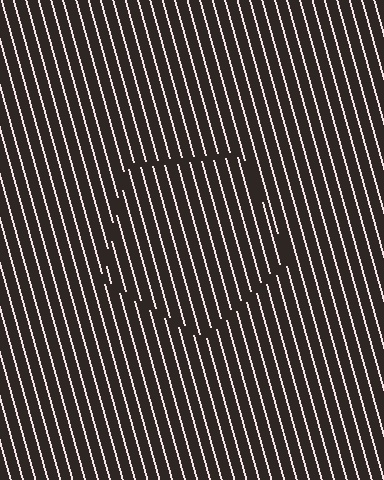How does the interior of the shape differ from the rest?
The interior of the shape contains the same grating, shifted by half a period — the contour is defined by the phase discontinuity where line-ends from the inner and outer gratings abut.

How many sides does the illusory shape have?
5 sides — the line-ends trace a pentagon.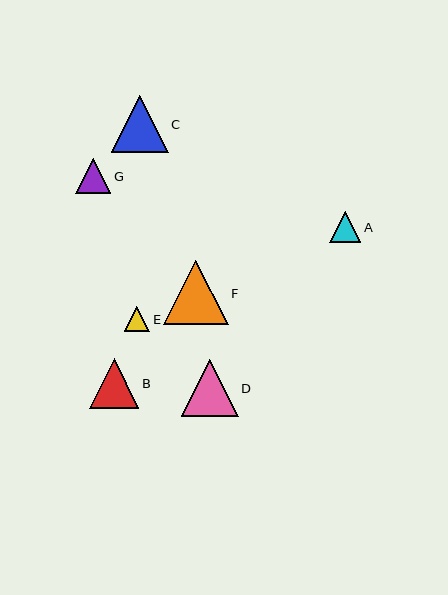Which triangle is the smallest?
Triangle E is the smallest with a size of approximately 26 pixels.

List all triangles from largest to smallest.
From largest to smallest: F, D, C, B, G, A, E.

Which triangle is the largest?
Triangle F is the largest with a size of approximately 64 pixels.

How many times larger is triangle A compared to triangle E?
Triangle A is approximately 1.2 times the size of triangle E.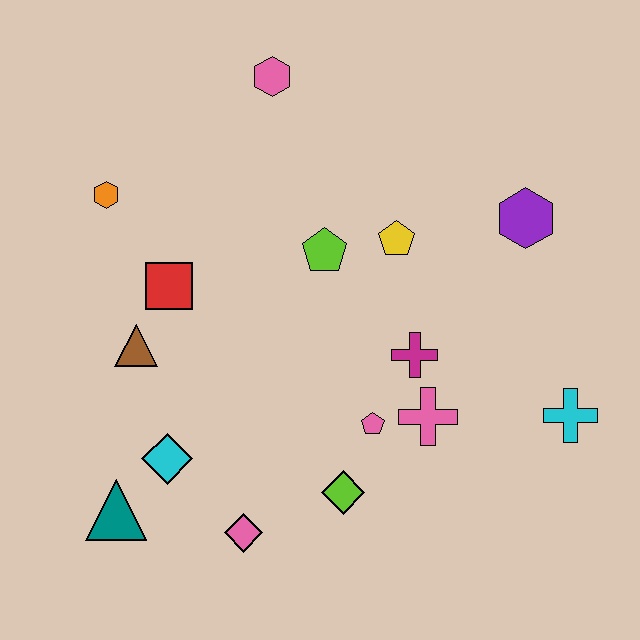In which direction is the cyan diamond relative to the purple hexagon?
The cyan diamond is to the left of the purple hexagon.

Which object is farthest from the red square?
The cyan cross is farthest from the red square.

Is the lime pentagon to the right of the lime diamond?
No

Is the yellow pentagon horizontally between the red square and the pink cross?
Yes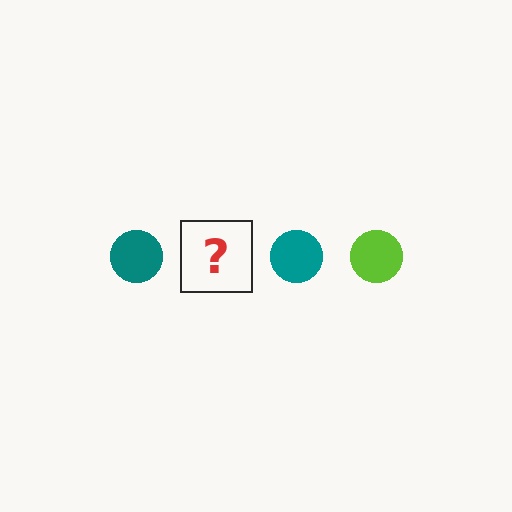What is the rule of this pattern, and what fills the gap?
The rule is that the pattern cycles through teal, lime circles. The gap should be filled with a lime circle.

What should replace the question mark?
The question mark should be replaced with a lime circle.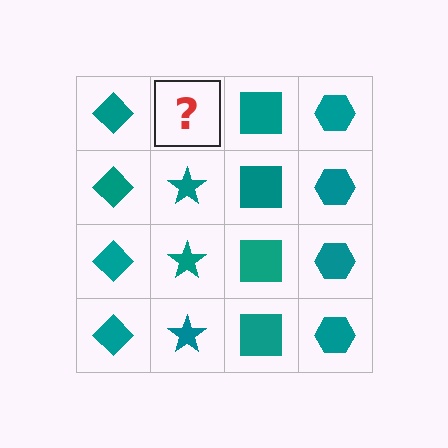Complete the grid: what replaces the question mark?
The question mark should be replaced with a teal star.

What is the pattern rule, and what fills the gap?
The rule is that each column has a consistent shape. The gap should be filled with a teal star.